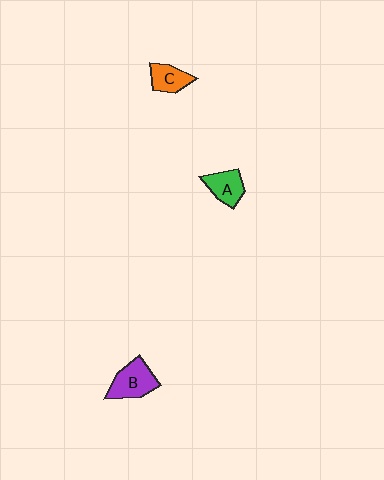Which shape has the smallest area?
Shape C (orange).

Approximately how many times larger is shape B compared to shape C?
Approximately 1.4 times.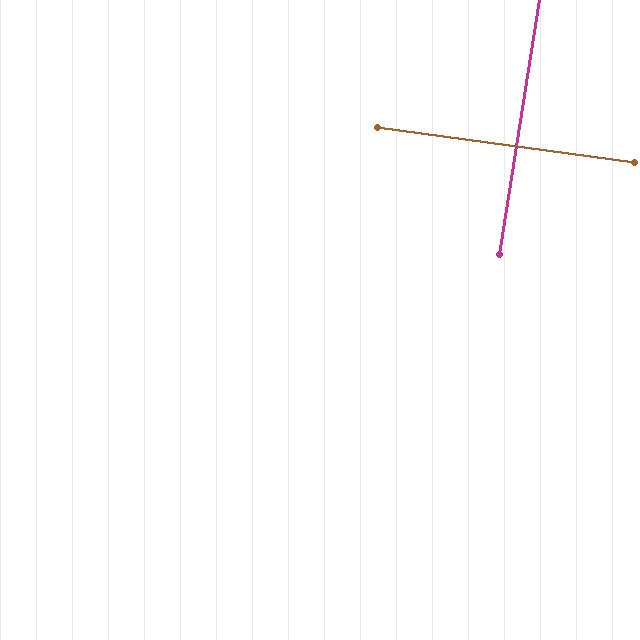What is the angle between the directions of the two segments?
Approximately 89 degrees.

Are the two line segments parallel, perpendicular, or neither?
Perpendicular — they meet at approximately 89°.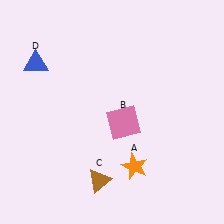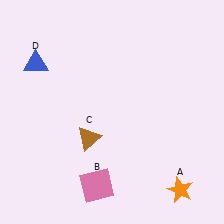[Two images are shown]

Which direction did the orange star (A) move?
The orange star (A) moved right.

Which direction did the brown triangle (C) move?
The brown triangle (C) moved up.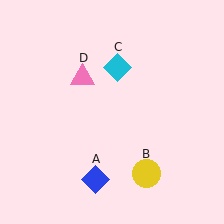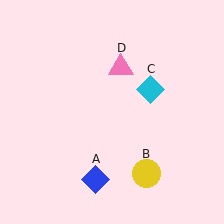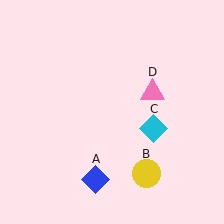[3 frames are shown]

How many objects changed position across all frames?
2 objects changed position: cyan diamond (object C), pink triangle (object D).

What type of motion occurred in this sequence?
The cyan diamond (object C), pink triangle (object D) rotated clockwise around the center of the scene.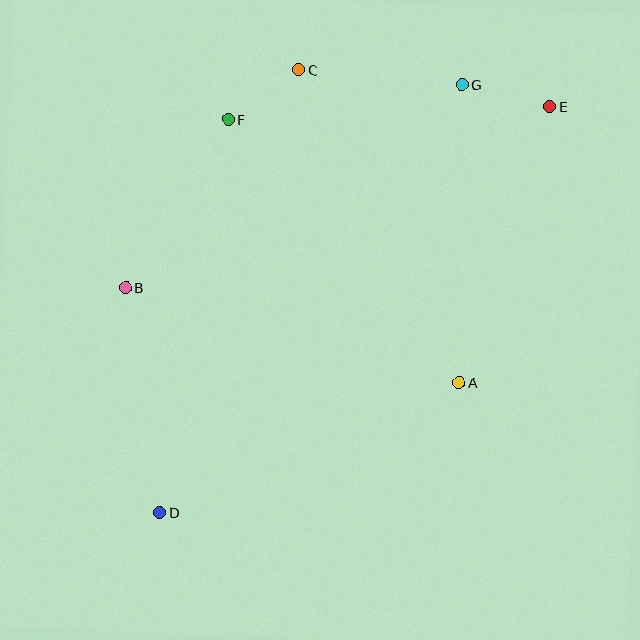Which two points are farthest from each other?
Points D and E are farthest from each other.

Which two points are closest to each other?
Points C and F are closest to each other.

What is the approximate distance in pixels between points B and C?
The distance between B and C is approximately 278 pixels.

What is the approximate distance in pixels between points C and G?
The distance between C and G is approximately 164 pixels.